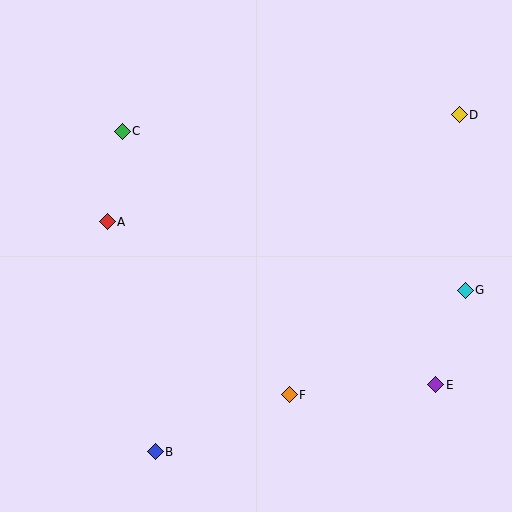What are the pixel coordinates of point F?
Point F is at (289, 395).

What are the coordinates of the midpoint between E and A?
The midpoint between E and A is at (272, 303).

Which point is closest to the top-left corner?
Point C is closest to the top-left corner.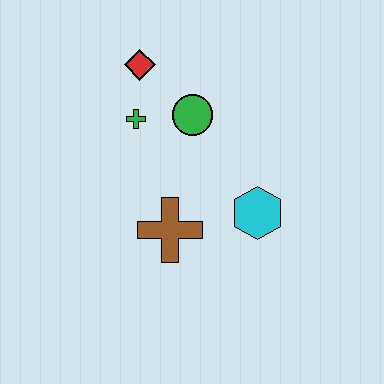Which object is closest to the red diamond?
The green cross is closest to the red diamond.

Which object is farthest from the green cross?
The cyan hexagon is farthest from the green cross.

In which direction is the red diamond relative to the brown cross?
The red diamond is above the brown cross.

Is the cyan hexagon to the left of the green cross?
No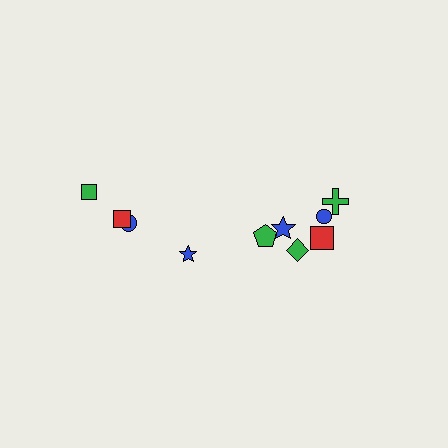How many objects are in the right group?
There are 6 objects.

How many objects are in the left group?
There are 4 objects.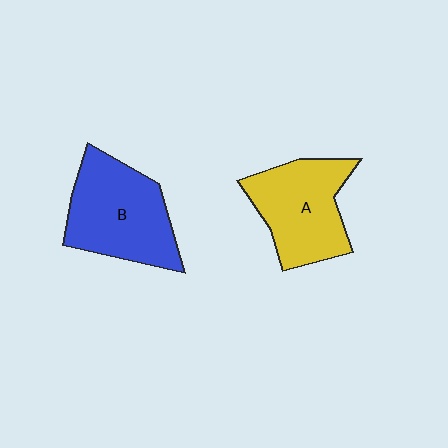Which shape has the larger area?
Shape B (blue).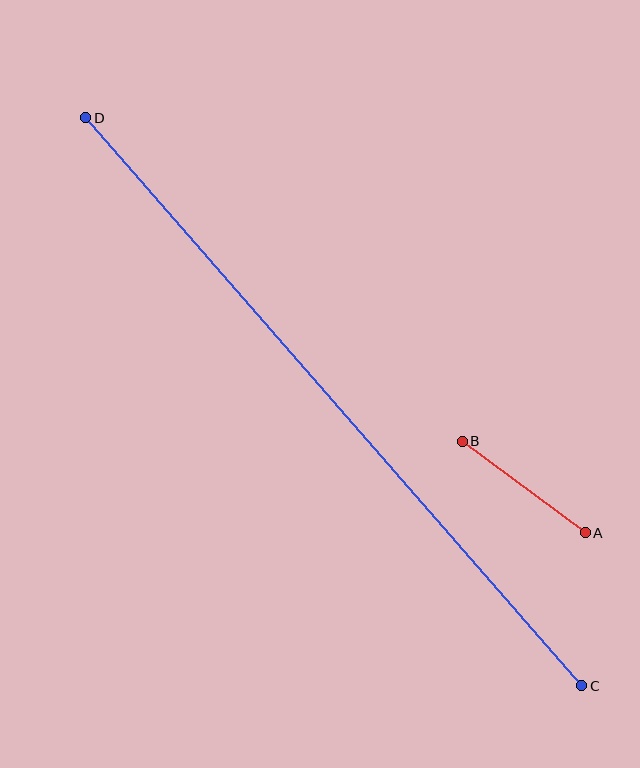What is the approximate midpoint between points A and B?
The midpoint is at approximately (524, 487) pixels.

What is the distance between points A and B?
The distance is approximately 154 pixels.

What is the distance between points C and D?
The distance is approximately 754 pixels.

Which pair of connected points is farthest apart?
Points C and D are farthest apart.